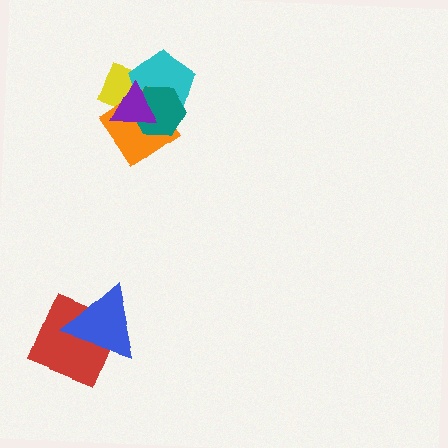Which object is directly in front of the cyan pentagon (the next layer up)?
The orange diamond is directly in front of the cyan pentagon.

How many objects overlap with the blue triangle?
1 object overlaps with the blue triangle.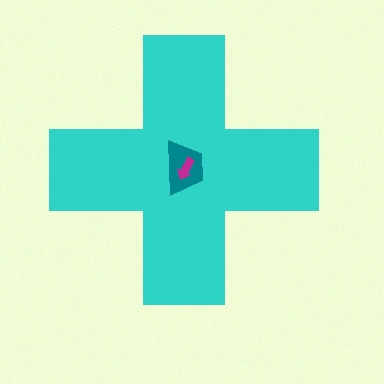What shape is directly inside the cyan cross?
The teal trapezoid.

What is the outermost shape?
The cyan cross.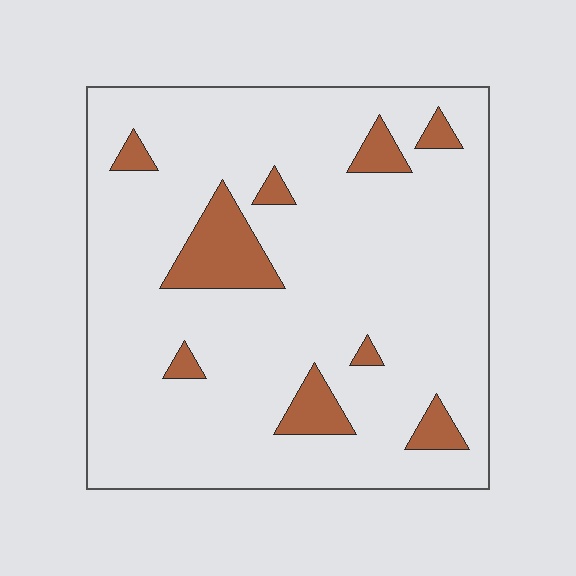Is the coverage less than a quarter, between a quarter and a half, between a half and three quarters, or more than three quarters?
Less than a quarter.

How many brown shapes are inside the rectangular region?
9.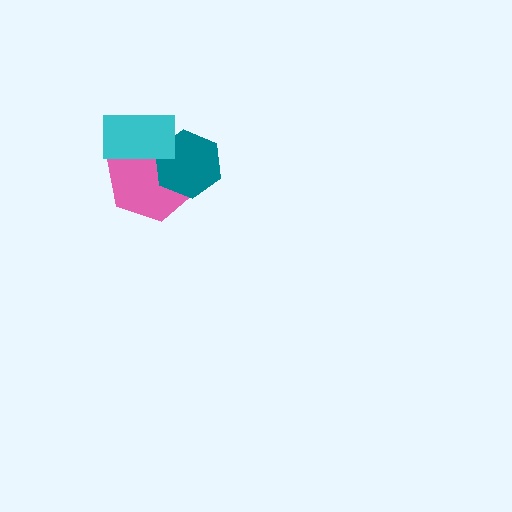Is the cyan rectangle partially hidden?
No, no other shape covers it.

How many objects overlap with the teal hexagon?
2 objects overlap with the teal hexagon.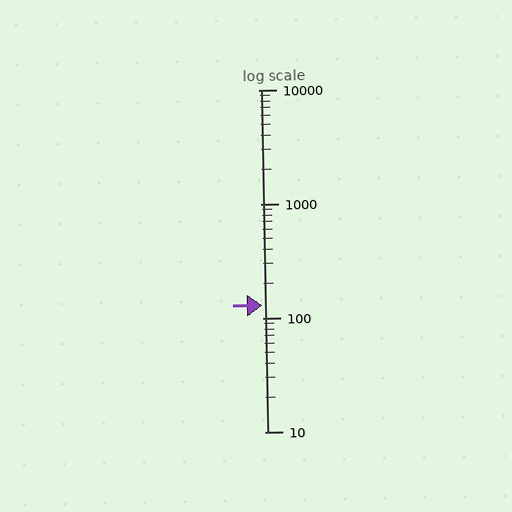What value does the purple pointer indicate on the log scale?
The pointer indicates approximately 130.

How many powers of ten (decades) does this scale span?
The scale spans 3 decades, from 10 to 10000.